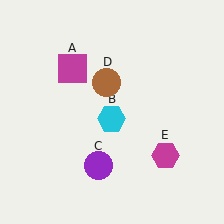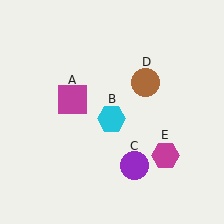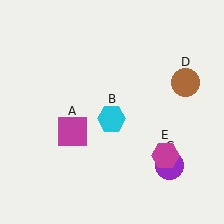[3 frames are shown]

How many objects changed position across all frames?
3 objects changed position: magenta square (object A), purple circle (object C), brown circle (object D).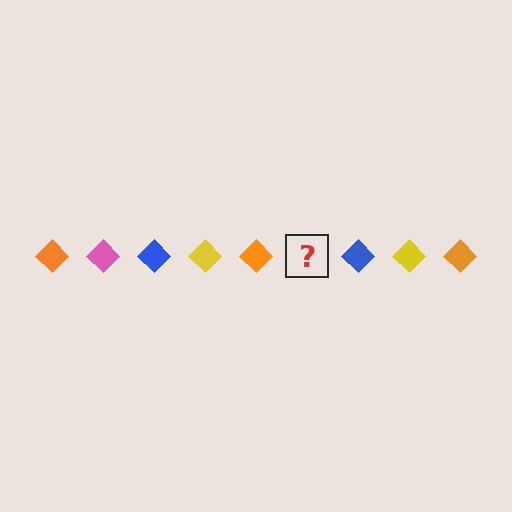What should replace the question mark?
The question mark should be replaced with a pink diamond.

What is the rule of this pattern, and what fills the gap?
The rule is that the pattern cycles through orange, pink, blue, yellow diamonds. The gap should be filled with a pink diamond.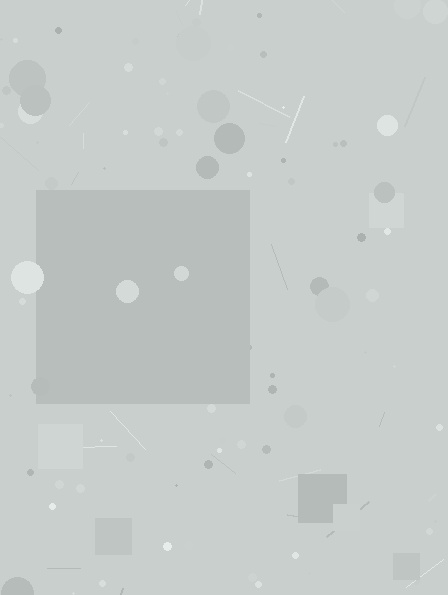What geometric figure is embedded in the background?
A square is embedded in the background.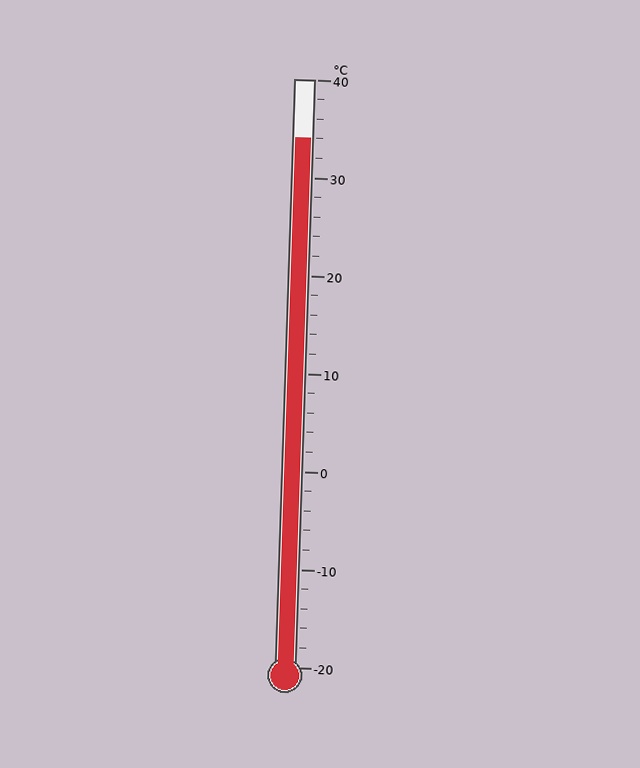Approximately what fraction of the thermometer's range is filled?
The thermometer is filled to approximately 90% of its range.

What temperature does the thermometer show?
The thermometer shows approximately 34°C.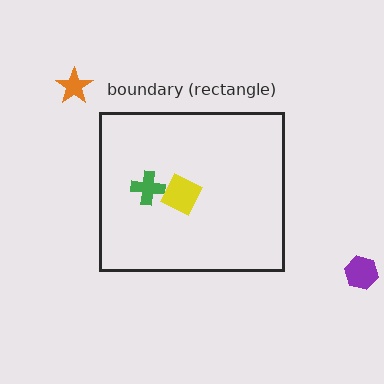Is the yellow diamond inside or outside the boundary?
Inside.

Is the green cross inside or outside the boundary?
Inside.